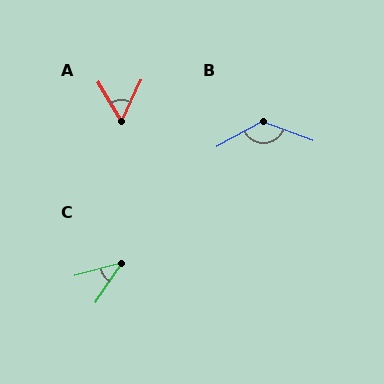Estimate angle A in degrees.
Approximately 57 degrees.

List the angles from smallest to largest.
C (41°), A (57°), B (130°).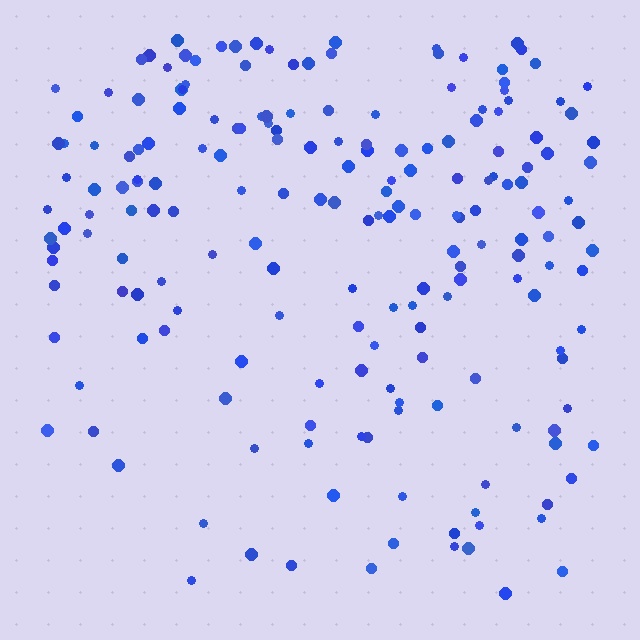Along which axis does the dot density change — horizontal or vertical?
Vertical.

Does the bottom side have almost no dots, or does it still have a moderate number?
Still a moderate number, just noticeably fewer than the top.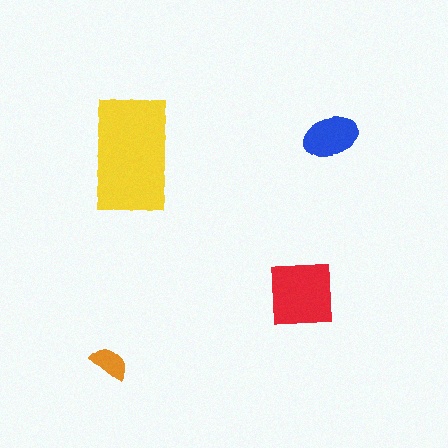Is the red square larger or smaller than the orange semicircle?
Larger.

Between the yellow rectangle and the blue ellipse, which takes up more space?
The yellow rectangle.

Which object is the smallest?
The orange semicircle.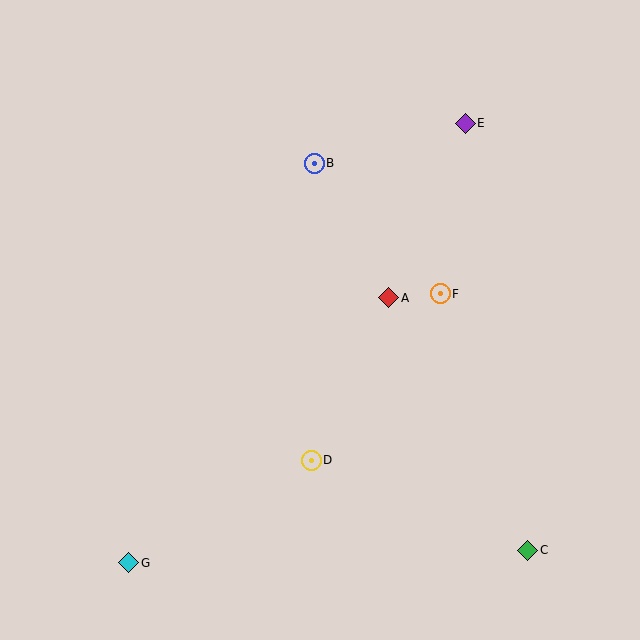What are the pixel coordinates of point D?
Point D is at (311, 460).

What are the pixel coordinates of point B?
Point B is at (314, 163).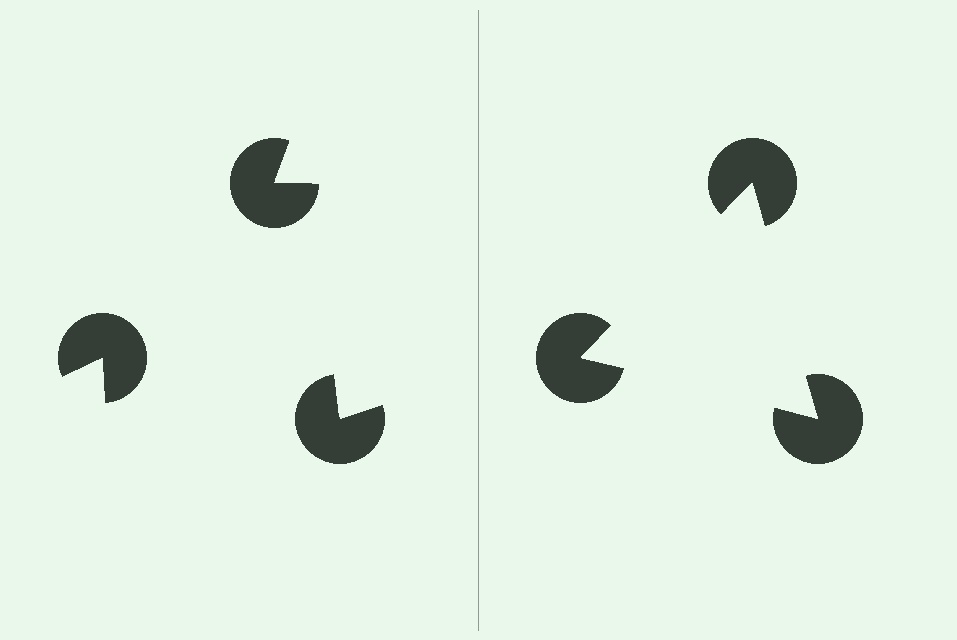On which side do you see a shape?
An illusory triangle appears on the right side. On the left side the wedge cuts are rotated, so no coherent shape forms.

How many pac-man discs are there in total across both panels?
6 — 3 on each side.